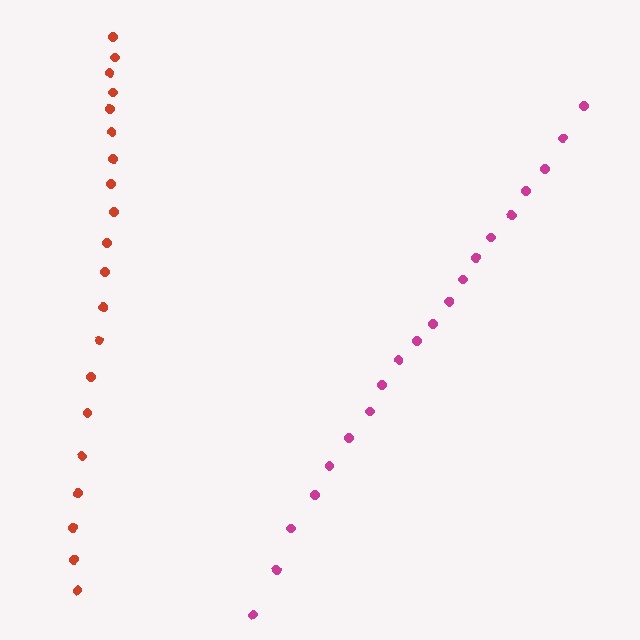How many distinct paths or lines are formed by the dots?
There are 2 distinct paths.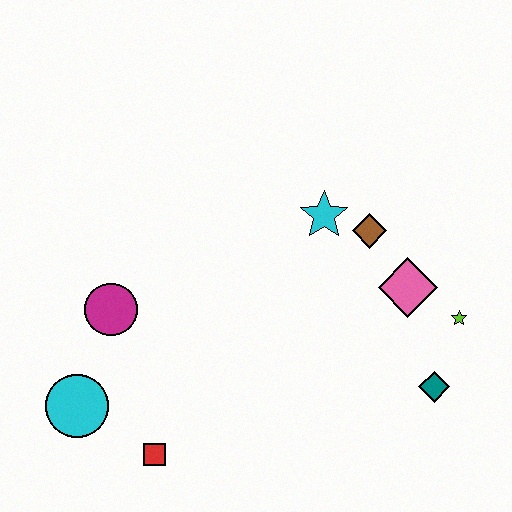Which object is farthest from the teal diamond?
The cyan circle is farthest from the teal diamond.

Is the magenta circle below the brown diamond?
Yes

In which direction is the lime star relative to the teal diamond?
The lime star is above the teal diamond.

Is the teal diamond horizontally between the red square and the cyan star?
No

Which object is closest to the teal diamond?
The lime star is closest to the teal diamond.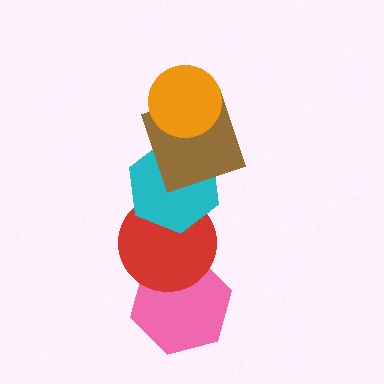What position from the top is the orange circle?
The orange circle is 1st from the top.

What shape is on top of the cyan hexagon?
The brown square is on top of the cyan hexagon.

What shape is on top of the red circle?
The cyan hexagon is on top of the red circle.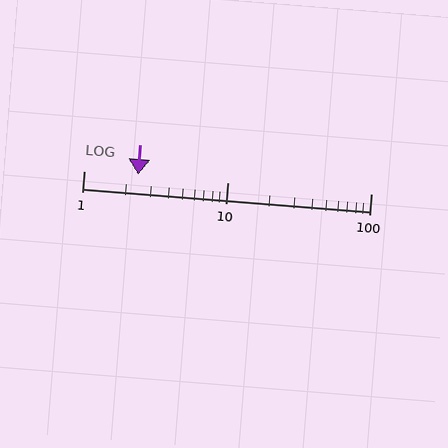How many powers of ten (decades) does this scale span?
The scale spans 2 decades, from 1 to 100.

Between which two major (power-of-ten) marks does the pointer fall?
The pointer is between 1 and 10.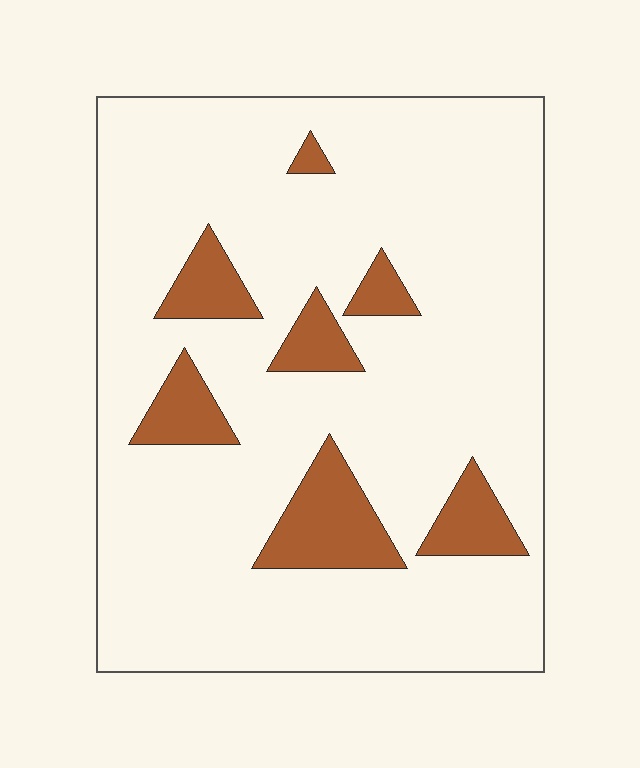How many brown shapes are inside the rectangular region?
7.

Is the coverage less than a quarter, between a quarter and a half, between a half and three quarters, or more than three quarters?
Less than a quarter.